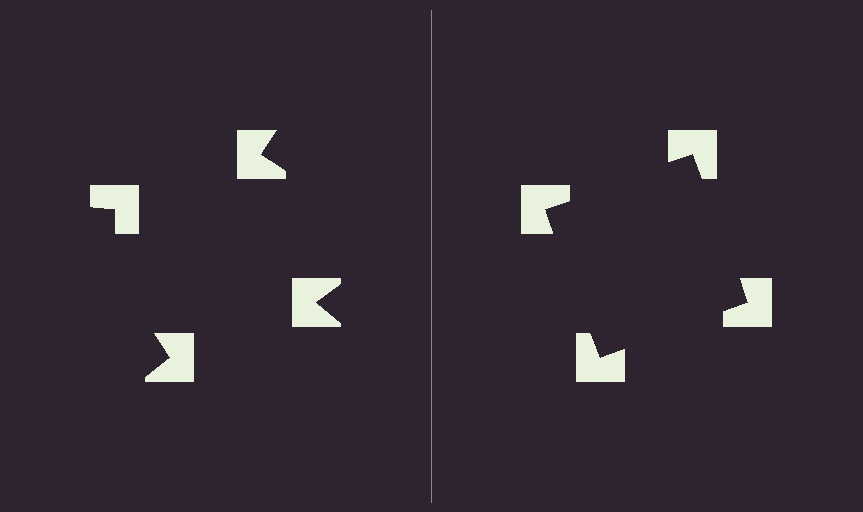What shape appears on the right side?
An illusory square.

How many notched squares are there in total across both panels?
8 — 4 on each side.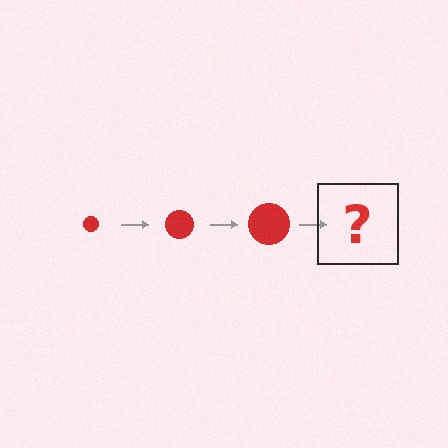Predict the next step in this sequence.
The next step is a red circle, larger than the previous one.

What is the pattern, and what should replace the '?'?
The pattern is that the circle gets progressively larger each step. The '?' should be a red circle, larger than the previous one.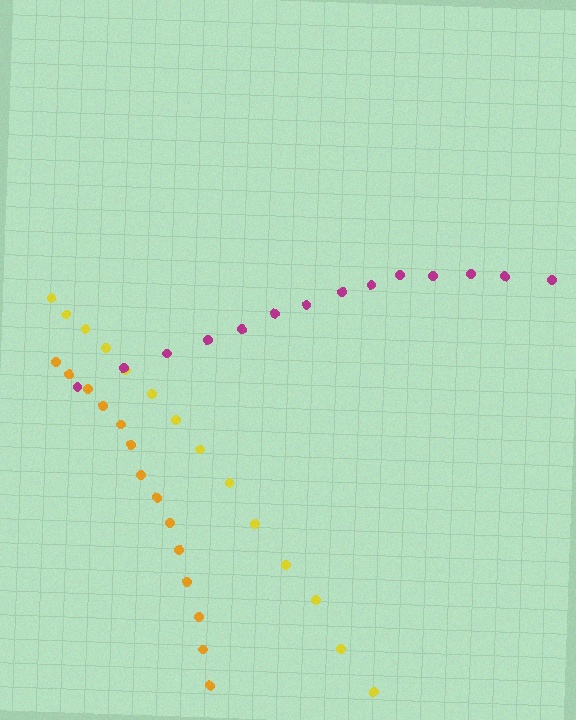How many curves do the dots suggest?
There are 3 distinct paths.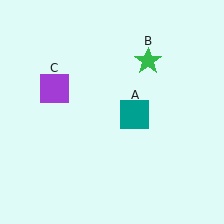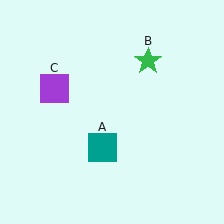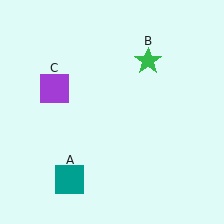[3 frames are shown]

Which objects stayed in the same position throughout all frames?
Green star (object B) and purple square (object C) remained stationary.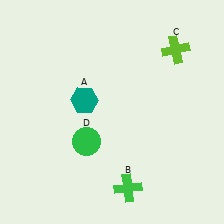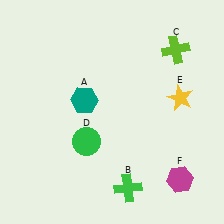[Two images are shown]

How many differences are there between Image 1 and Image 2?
There are 2 differences between the two images.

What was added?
A yellow star (E), a magenta hexagon (F) were added in Image 2.